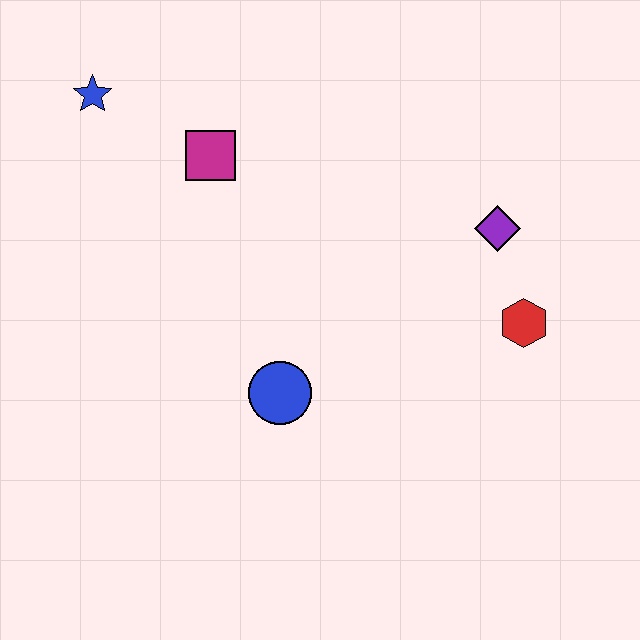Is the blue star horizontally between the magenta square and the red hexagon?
No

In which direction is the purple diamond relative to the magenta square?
The purple diamond is to the right of the magenta square.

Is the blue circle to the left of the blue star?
No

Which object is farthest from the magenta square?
The red hexagon is farthest from the magenta square.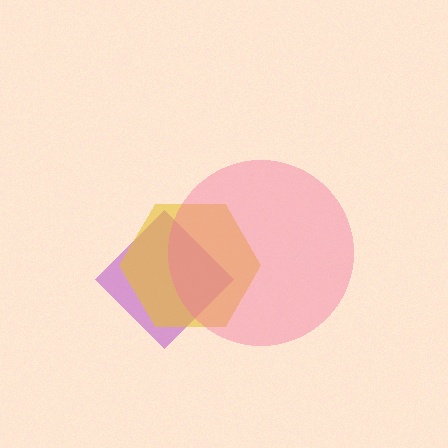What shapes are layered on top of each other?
The layered shapes are: a purple diamond, a yellow hexagon, a pink circle.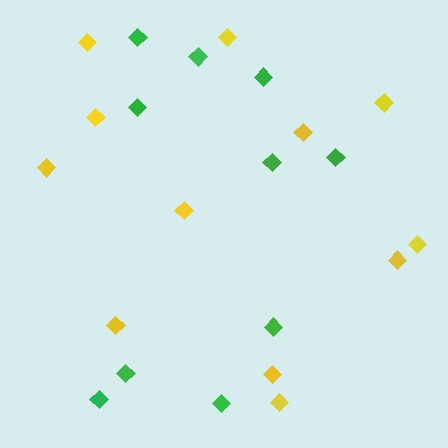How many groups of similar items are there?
There are 2 groups: one group of green diamonds (10) and one group of yellow diamonds (12).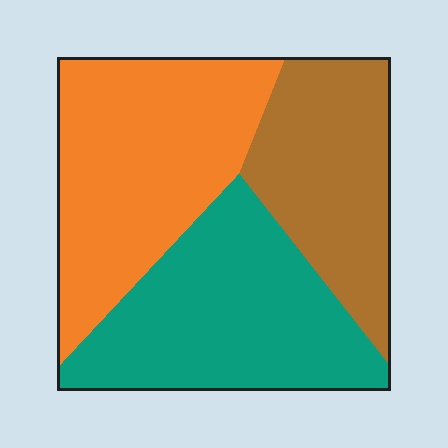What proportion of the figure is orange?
Orange takes up about three eighths (3/8) of the figure.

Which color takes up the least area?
Brown, at roughly 25%.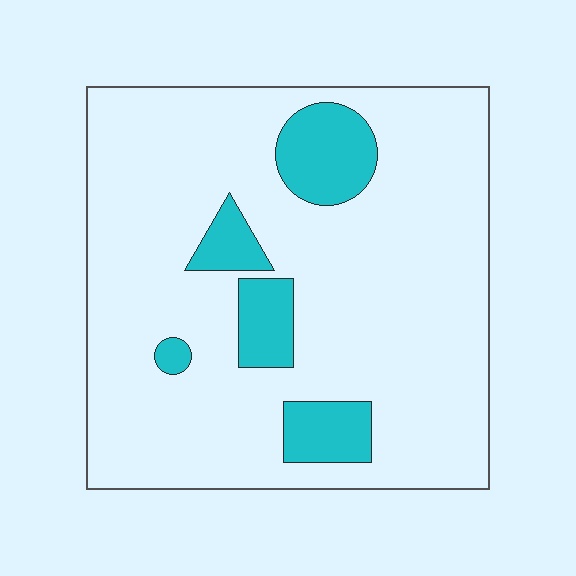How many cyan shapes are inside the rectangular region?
5.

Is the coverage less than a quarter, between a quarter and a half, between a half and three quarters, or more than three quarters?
Less than a quarter.